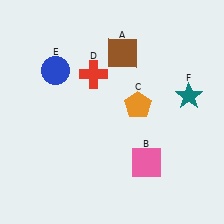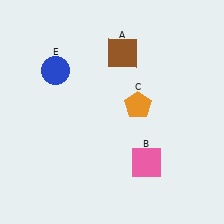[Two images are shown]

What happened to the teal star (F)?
The teal star (F) was removed in Image 2. It was in the top-right area of Image 1.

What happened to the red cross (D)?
The red cross (D) was removed in Image 2. It was in the top-left area of Image 1.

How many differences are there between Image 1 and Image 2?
There are 2 differences between the two images.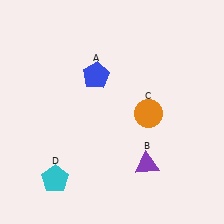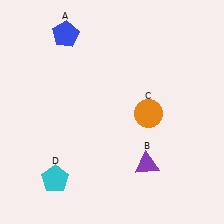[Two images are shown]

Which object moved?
The blue pentagon (A) moved up.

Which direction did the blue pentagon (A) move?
The blue pentagon (A) moved up.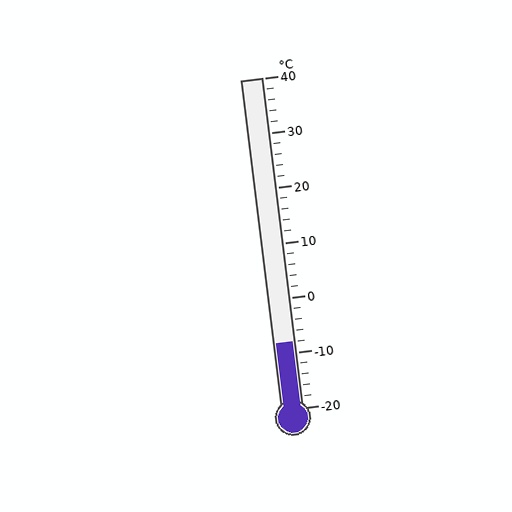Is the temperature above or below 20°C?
The temperature is below 20°C.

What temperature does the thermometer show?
The thermometer shows approximately -8°C.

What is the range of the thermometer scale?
The thermometer scale ranges from -20°C to 40°C.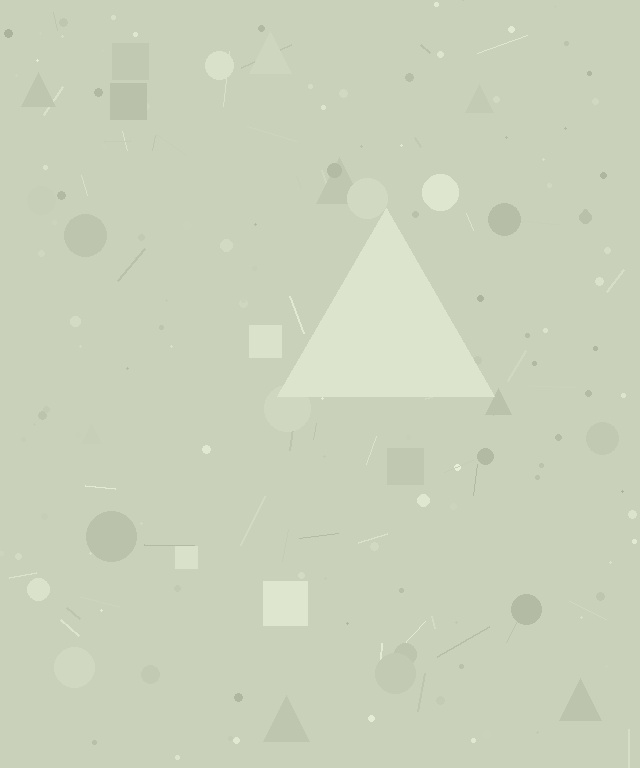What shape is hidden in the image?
A triangle is hidden in the image.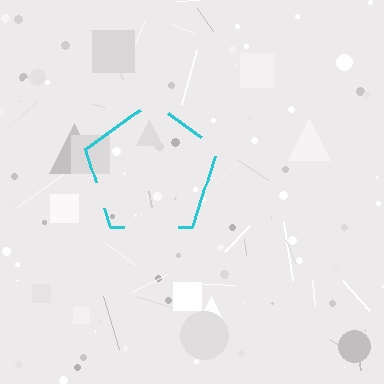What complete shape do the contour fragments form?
The contour fragments form a pentagon.